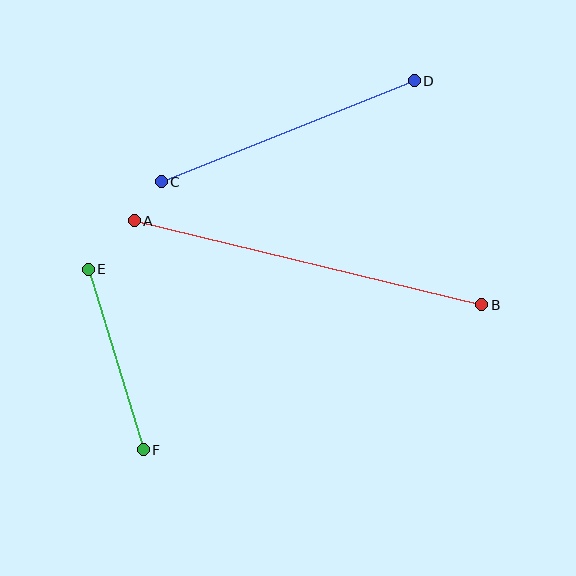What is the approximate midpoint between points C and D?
The midpoint is at approximately (288, 131) pixels.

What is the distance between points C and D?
The distance is approximately 273 pixels.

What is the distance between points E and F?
The distance is approximately 189 pixels.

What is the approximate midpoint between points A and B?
The midpoint is at approximately (308, 263) pixels.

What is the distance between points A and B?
The distance is approximately 357 pixels.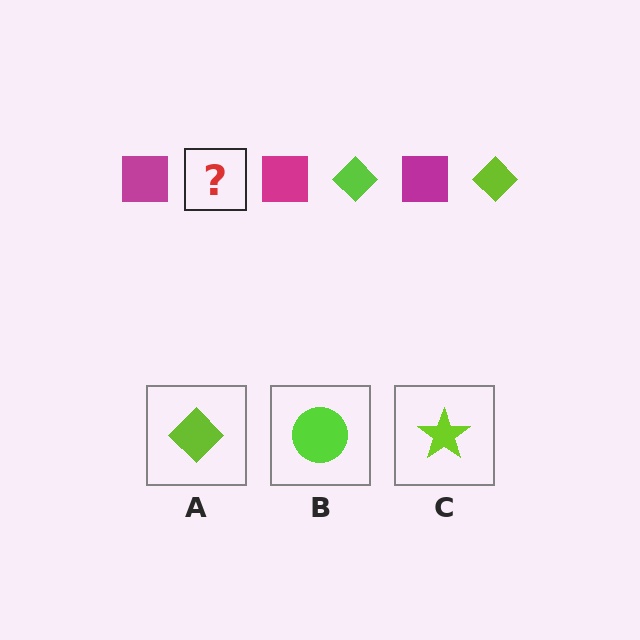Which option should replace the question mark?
Option A.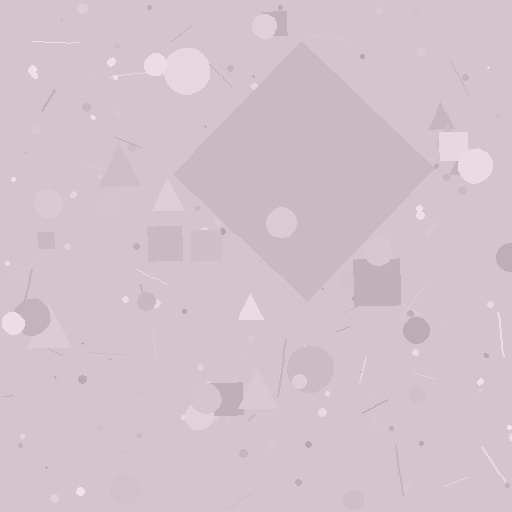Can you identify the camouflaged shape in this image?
The camouflaged shape is a diamond.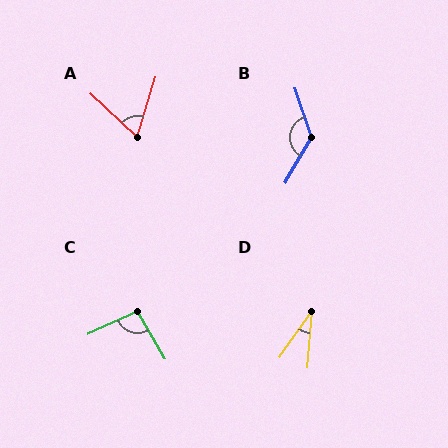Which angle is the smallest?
D, at approximately 30 degrees.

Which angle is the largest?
B, at approximately 131 degrees.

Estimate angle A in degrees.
Approximately 65 degrees.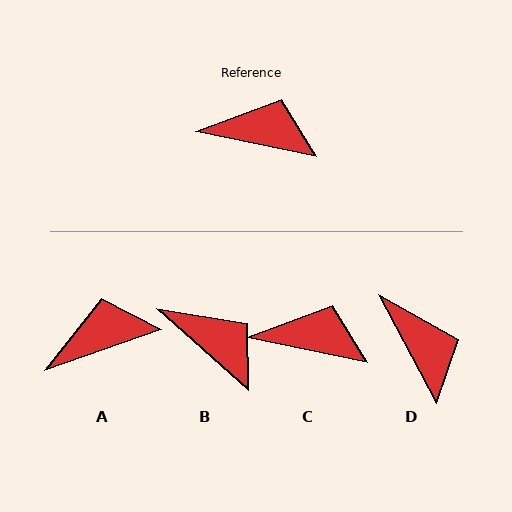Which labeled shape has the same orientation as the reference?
C.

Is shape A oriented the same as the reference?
No, it is off by about 31 degrees.